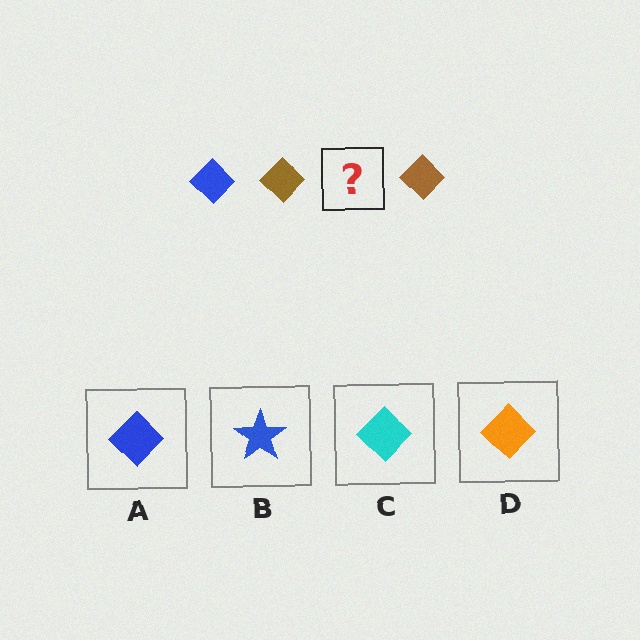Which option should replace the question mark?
Option A.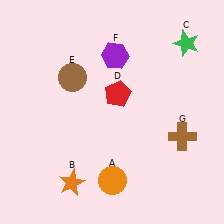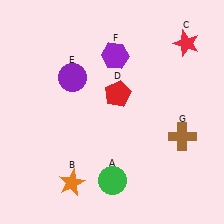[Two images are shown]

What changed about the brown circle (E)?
In Image 1, E is brown. In Image 2, it changed to purple.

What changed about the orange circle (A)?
In Image 1, A is orange. In Image 2, it changed to green.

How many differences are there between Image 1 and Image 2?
There are 3 differences between the two images.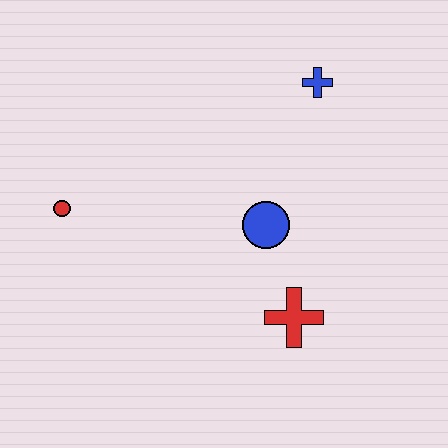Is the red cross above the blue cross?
No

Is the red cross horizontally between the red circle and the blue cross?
Yes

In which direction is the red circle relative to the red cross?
The red circle is to the left of the red cross.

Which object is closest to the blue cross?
The blue circle is closest to the blue cross.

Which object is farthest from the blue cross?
The red circle is farthest from the blue cross.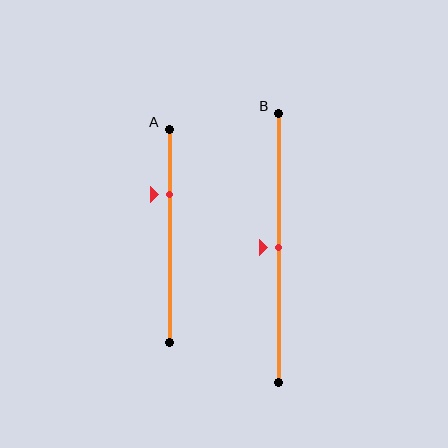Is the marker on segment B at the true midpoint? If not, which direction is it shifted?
Yes, the marker on segment B is at the true midpoint.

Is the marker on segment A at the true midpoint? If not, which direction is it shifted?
No, the marker on segment A is shifted upward by about 20% of the segment length.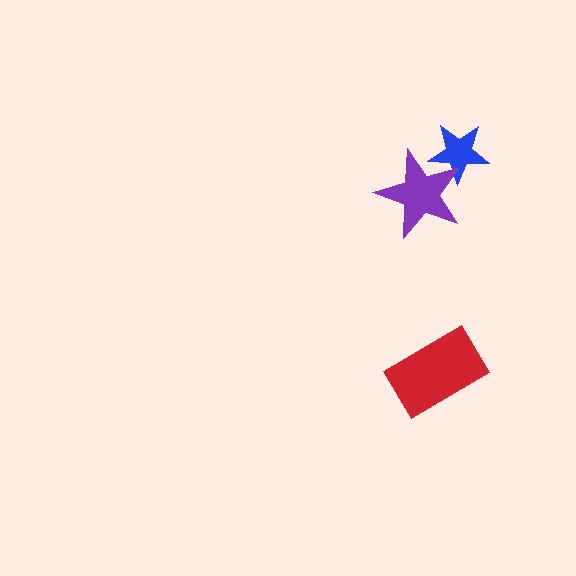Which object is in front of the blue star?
The purple star is in front of the blue star.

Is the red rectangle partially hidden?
No, no other shape covers it.